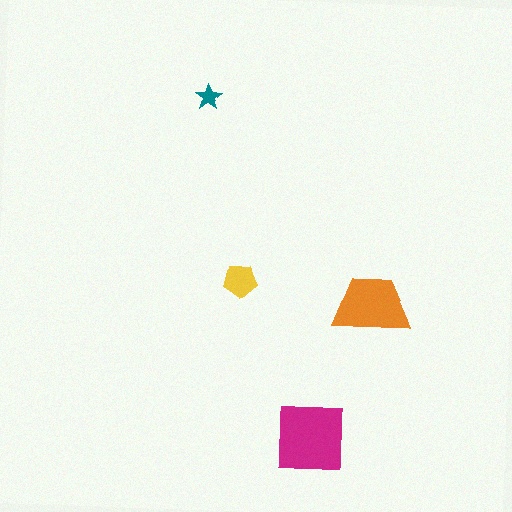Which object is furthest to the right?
The orange trapezoid is rightmost.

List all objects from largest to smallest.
The magenta square, the orange trapezoid, the yellow pentagon, the teal star.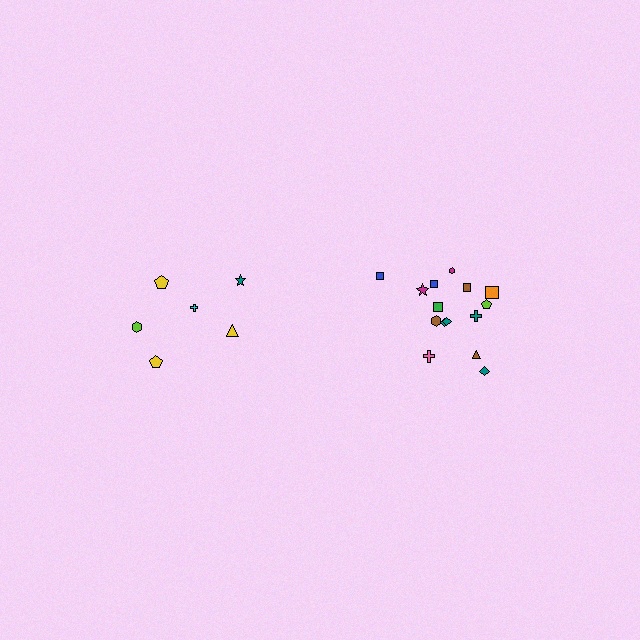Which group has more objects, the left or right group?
The right group.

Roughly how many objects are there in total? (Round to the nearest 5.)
Roughly 20 objects in total.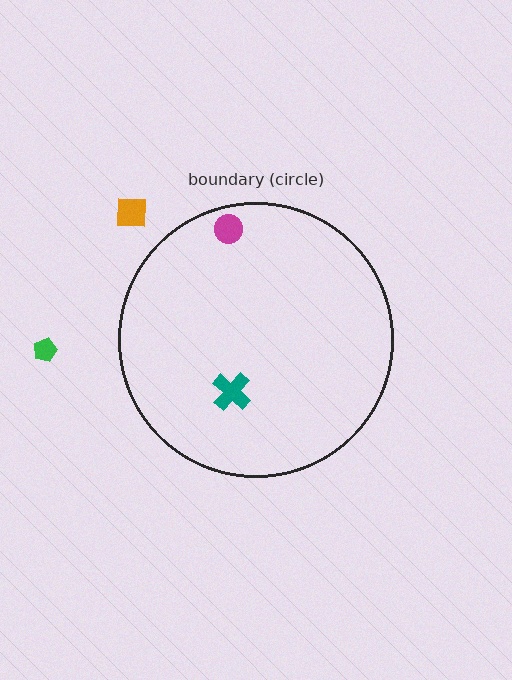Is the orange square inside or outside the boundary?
Outside.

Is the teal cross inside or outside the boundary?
Inside.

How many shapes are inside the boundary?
2 inside, 2 outside.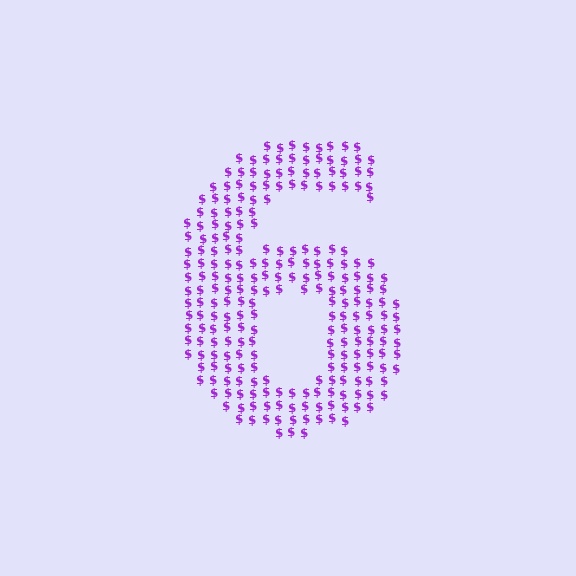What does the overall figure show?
The overall figure shows the digit 6.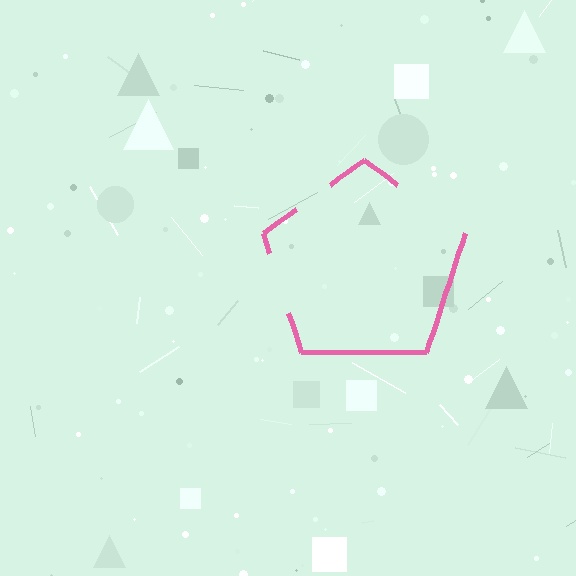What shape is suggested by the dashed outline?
The dashed outline suggests a pentagon.